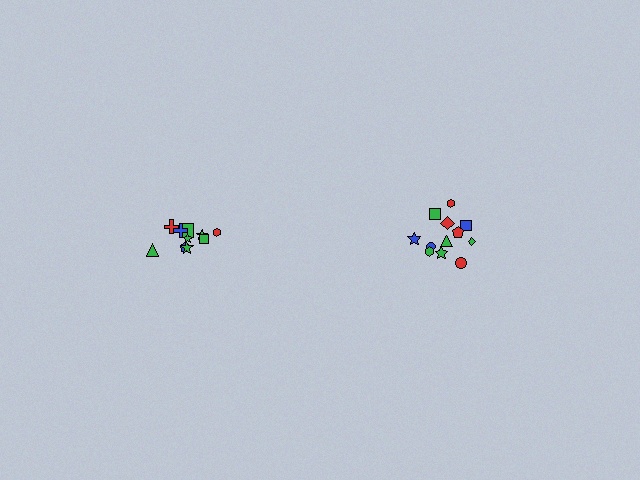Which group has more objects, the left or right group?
The right group.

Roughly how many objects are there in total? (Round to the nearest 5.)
Roughly 20 objects in total.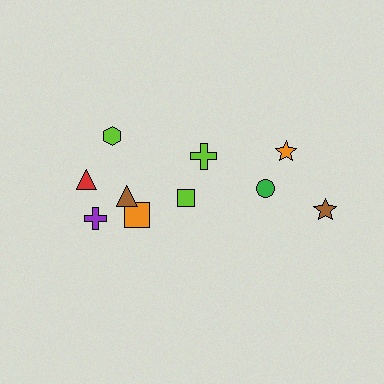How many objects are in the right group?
There are 4 objects.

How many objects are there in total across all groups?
There are 10 objects.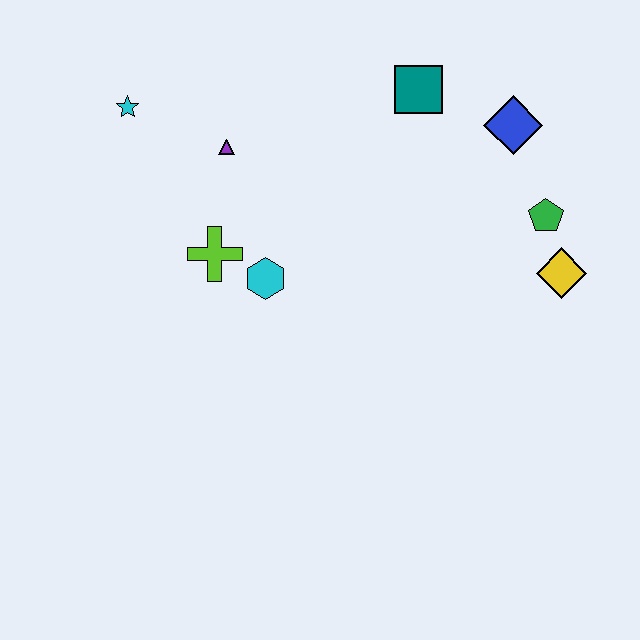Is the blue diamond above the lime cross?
Yes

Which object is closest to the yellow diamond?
The green pentagon is closest to the yellow diamond.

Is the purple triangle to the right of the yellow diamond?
No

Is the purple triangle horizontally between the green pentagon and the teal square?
No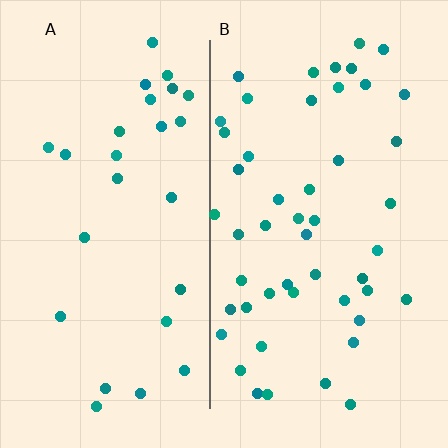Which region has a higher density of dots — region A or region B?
B (the right).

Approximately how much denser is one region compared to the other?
Approximately 1.8× — region B over region A.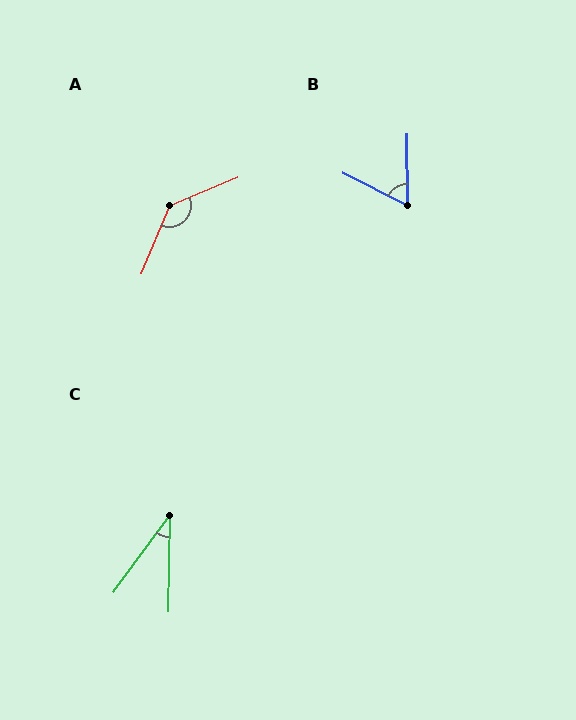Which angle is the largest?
A, at approximately 135 degrees.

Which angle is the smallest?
C, at approximately 35 degrees.